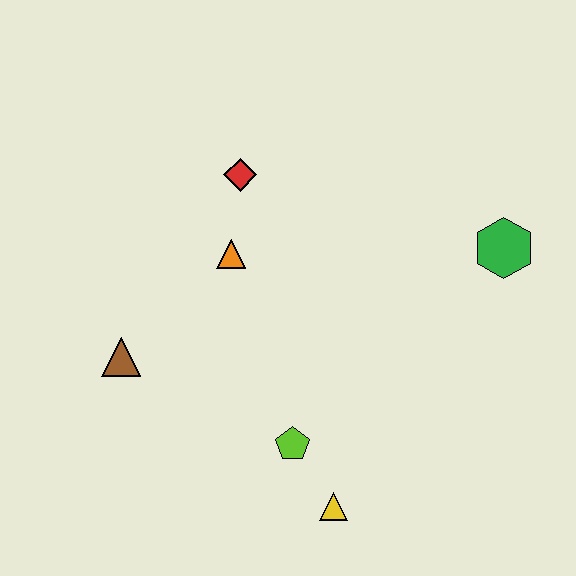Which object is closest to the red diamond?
The orange triangle is closest to the red diamond.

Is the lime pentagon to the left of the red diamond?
No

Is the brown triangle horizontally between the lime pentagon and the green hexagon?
No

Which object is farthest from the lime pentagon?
The green hexagon is farthest from the lime pentagon.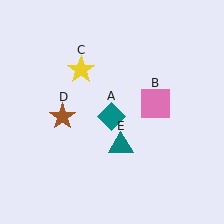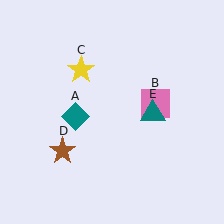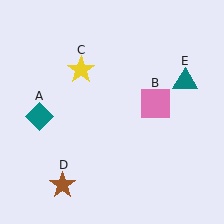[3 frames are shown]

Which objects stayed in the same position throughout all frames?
Pink square (object B) and yellow star (object C) remained stationary.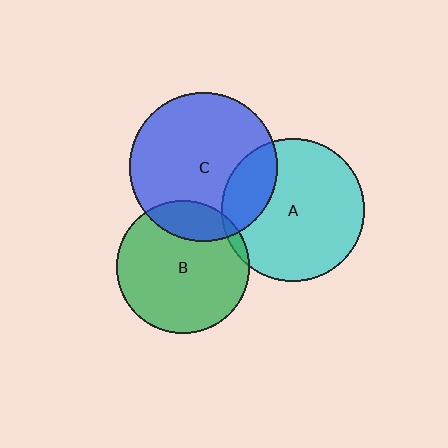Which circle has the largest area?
Circle C (blue).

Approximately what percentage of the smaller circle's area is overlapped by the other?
Approximately 20%.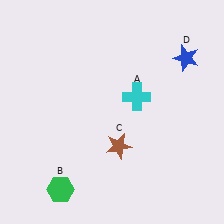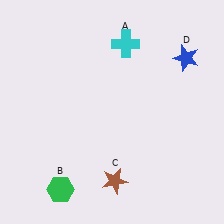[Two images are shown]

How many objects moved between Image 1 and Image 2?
2 objects moved between the two images.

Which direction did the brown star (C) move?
The brown star (C) moved down.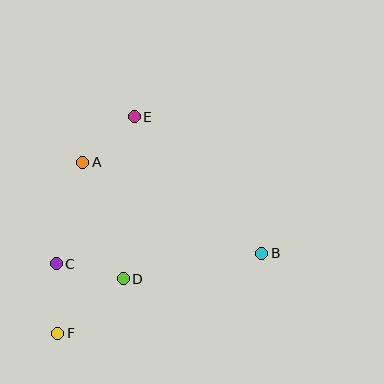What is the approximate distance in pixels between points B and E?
The distance between B and E is approximately 187 pixels.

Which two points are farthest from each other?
Points E and F are farthest from each other.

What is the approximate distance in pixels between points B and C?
The distance between B and C is approximately 206 pixels.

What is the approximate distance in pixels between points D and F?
The distance between D and F is approximately 85 pixels.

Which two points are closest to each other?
Points C and D are closest to each other.